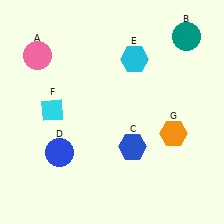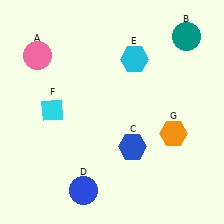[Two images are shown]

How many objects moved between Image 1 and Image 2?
1 object moved between the two images.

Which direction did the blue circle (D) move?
The blue circle (D) moved down.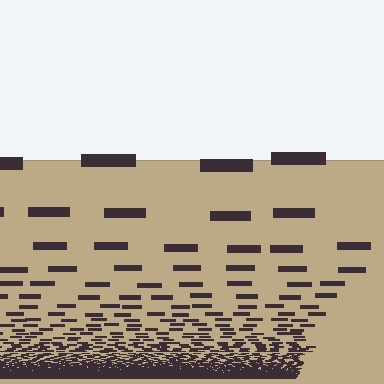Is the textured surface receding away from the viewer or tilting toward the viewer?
The surface appears to tilt toward the viewer. Texture elements get larger and sparser toward the top.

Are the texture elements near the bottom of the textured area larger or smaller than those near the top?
Smaller. The gradient is inverted — elements near the bottom are smaller and denser.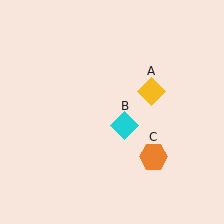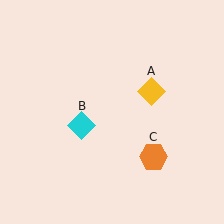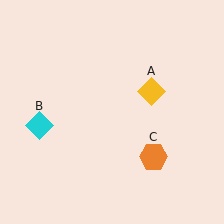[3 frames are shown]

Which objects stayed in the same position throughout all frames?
Yellow diamond (object A) and orange hexagon (object C) remained stationary.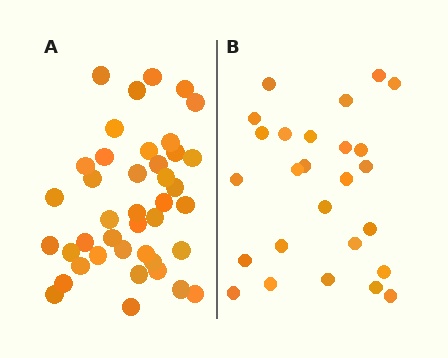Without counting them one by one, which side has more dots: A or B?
Region A (the left region) has more dots.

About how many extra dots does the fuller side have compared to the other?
Region A has approximately 15 more dots than region B.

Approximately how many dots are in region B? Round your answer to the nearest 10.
About 30 dots. (The exact count is 26, which rounds to 30.)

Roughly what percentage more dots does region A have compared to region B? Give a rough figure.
About 60% more.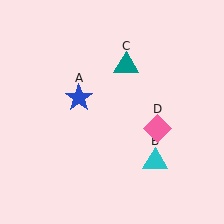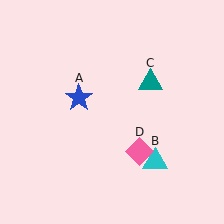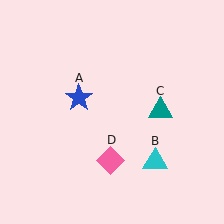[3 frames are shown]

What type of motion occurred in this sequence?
The teal triangle (object C), pink diamond (object D) rotated clockwise around the center of the scene.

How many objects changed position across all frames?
2 objects changed position: teal triangle (object C), pink diamond (object D).